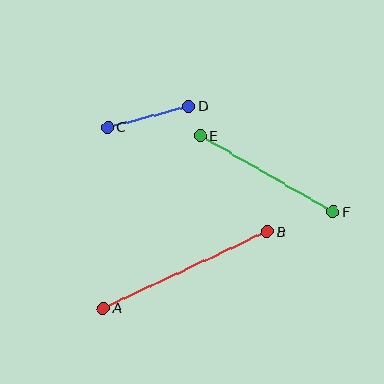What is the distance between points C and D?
The distance is approximately 84 pixels.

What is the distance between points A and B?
The distance is approximately 181 pixels.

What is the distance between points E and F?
The distance is approximately 153 pixels.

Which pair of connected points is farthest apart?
Points A and B are farthest apart.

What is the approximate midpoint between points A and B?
The midpoint is at approximately (185, 270) pixels.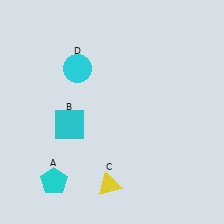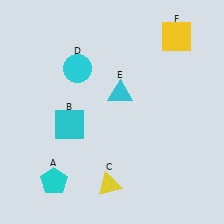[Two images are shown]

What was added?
A cyan triangle (E), a yellow square (F) were added in Image 2.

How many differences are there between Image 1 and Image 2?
There are 2 differences between the two images.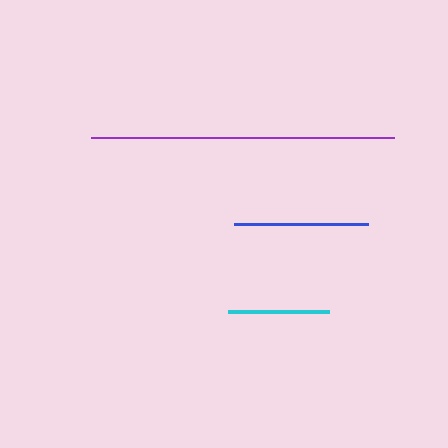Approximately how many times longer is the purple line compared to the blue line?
The purple line is approximately 2.3 times the length of the blue line.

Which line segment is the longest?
The purple line is the longest at approximately 303 pixels.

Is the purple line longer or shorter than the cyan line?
The purple line is longer than the cyan line.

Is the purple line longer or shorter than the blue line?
The purple line is longer than the blue line.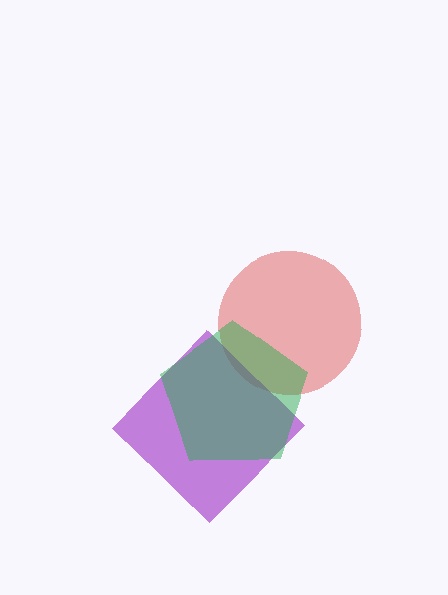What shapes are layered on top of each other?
The layered shapes are: a red circle, a purple diamond, a green pentagon.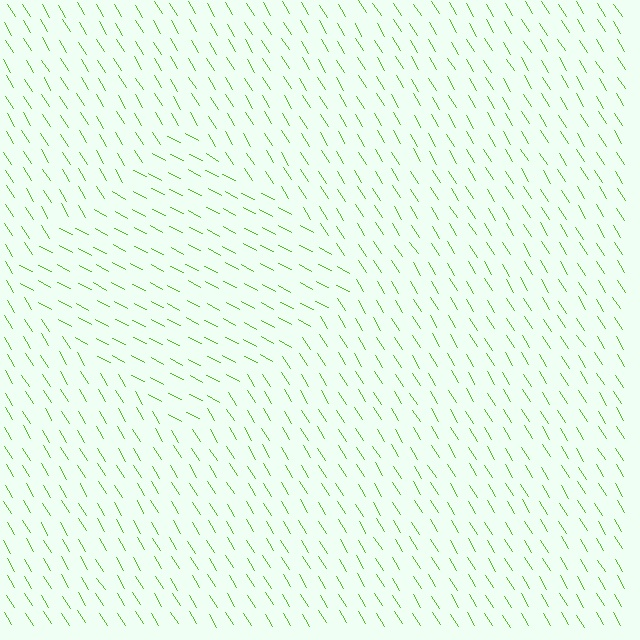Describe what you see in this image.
The image is filled with small lime line segments. A diamond region in the image has lines oriented differently from the surrounding lines, creating a visible texture boundary.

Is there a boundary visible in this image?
Yes, there is a texture boundary formed by a change in line orientation.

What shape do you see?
I see a diamond.